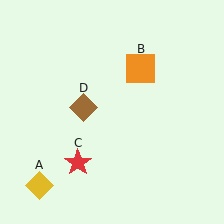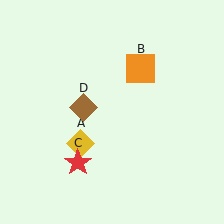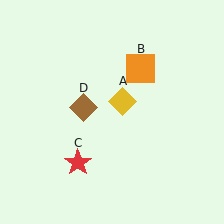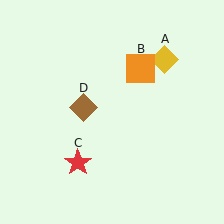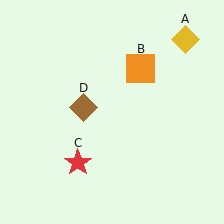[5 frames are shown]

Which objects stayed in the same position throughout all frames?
Orange square (object B) and red star (object C) and brown diamond (object D) remained stationary.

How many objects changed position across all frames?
1 object changed position: yellow diamond (object A).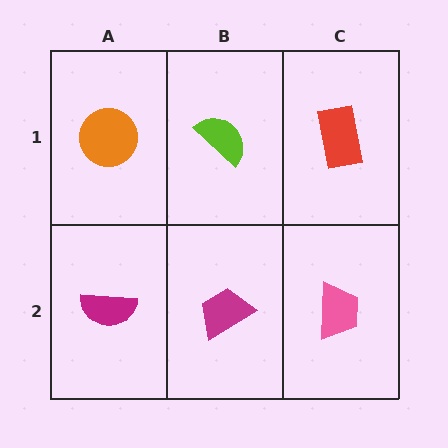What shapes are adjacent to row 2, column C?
A red rectangle (row 1, column C), a magenta trapezoid (row 2, column B).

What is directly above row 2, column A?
An orange circle.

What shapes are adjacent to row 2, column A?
An orange circle (row 1, column A), a magenta trapezoid (row 2, column B).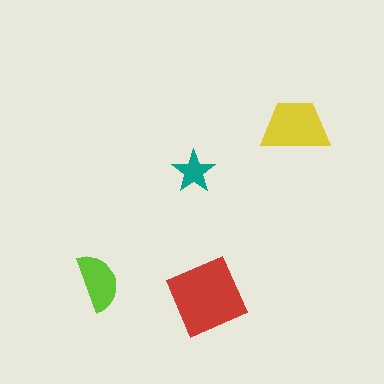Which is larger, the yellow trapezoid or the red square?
The red square.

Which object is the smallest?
The teal star.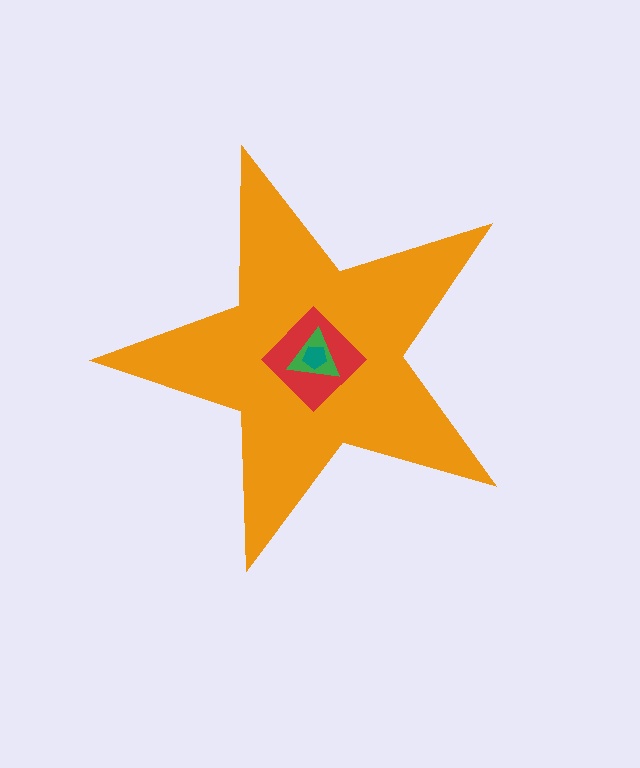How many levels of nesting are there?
4.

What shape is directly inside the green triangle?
The teal pentagon.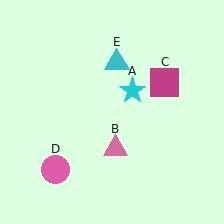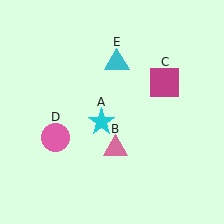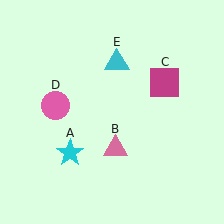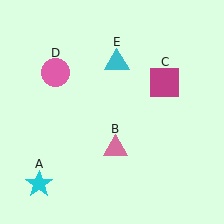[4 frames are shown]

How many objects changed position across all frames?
2 objects changed position: cyan star (object A), pink circle (object D).